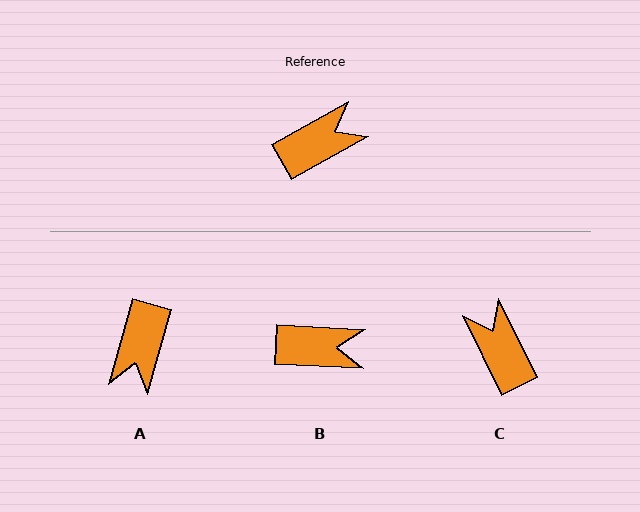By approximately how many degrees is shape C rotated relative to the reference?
Approximately 86 degrees counter-clockwise.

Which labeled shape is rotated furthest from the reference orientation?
A, about 135 degrees away.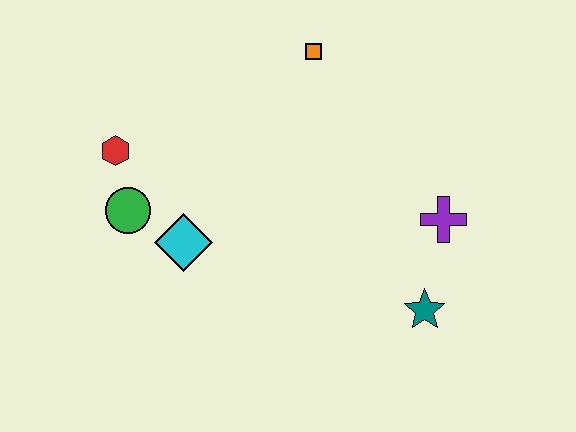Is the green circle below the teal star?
No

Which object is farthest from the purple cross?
The red hexagon is farthest from the purple cross.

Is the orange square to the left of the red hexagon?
No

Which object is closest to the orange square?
The purple cross is closest to the orange square.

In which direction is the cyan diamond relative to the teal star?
The cyan diamond is to the left of the teal star.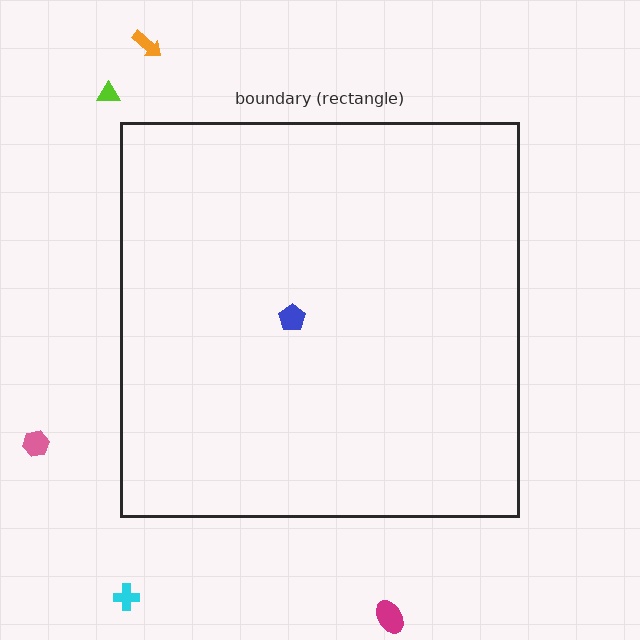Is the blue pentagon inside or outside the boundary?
Inside.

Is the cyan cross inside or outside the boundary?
Outside.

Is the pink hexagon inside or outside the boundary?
Outside.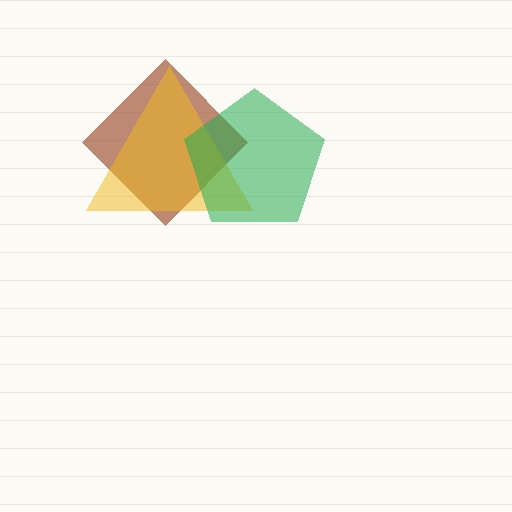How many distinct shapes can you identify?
There are 3 distinct shapes: a brown diamond, a yellow triangle, a green pentagon.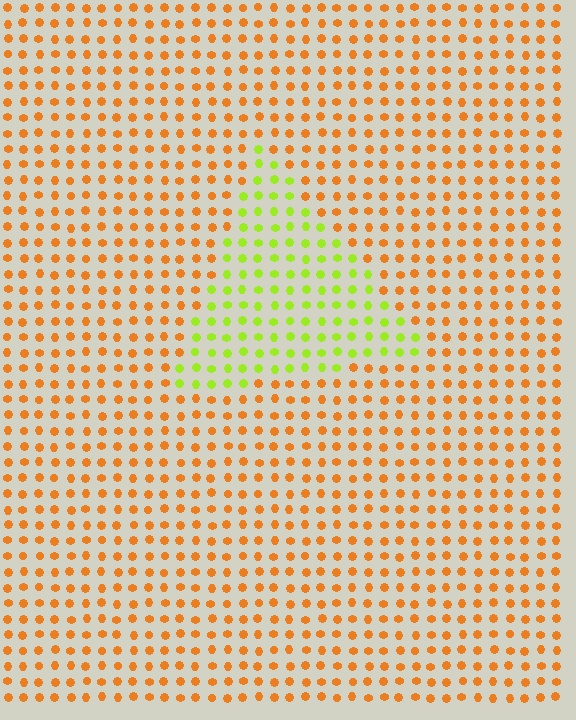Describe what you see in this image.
The image is filled with small orange elements in a uniform arrangement. A triangle-shaped region is visible where the elements are tinted to a slightly different hue, forming a subtle color boundary.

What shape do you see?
I see a triangle.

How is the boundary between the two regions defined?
The boundary is defined purely by a slight shift in hue (about 57 degrees). Spacing, size, and orientation are identical on both sides.